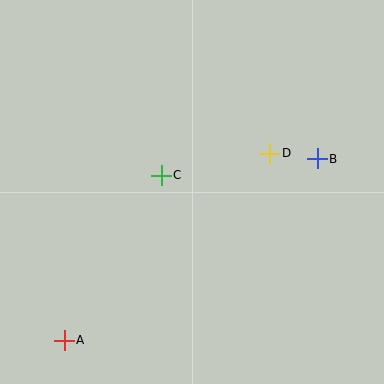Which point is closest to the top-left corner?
Point C is closest to the top-left corner.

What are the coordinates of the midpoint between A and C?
The midpoint between A and C is at (113, 258).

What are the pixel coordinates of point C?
Point C is at (161, 176).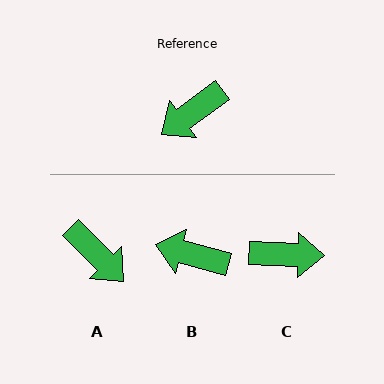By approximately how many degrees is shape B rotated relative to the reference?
Approximately 51 degrees clockwise.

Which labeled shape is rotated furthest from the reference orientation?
C, about 142 degrees away.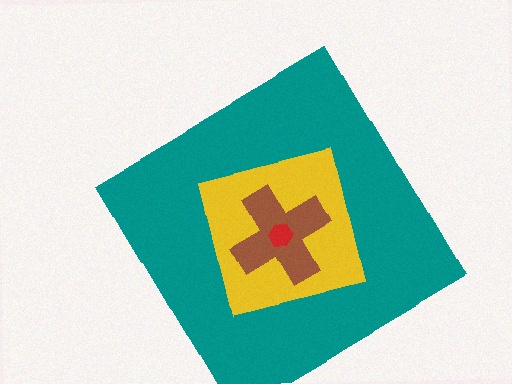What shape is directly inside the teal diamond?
The yellow square.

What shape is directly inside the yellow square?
The brown cross.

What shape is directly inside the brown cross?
The red hexagon.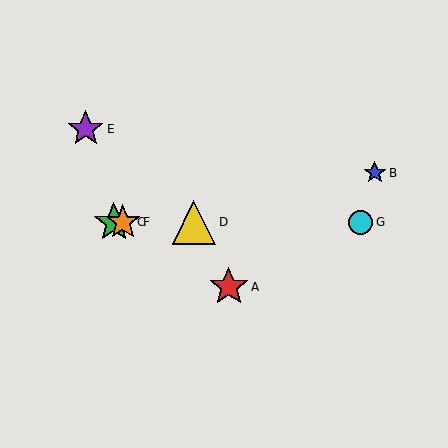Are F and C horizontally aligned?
Yes, both are at y≈222.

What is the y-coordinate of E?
Object E is at y≈129.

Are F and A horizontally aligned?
No, F is at y≈222 and A is at y≈287.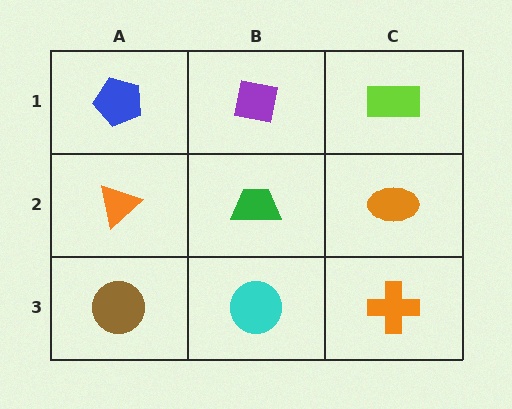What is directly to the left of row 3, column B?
A brown circle.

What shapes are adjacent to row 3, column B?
A green trapezoid (row 2, column B), a brown circle (row 3, column A), an orange cross (row 3, column C).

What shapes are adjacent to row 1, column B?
A green trapezoid (row 2, column B), a blue pentagon (row 1, column A), a lime rectangle (row 1, column C).